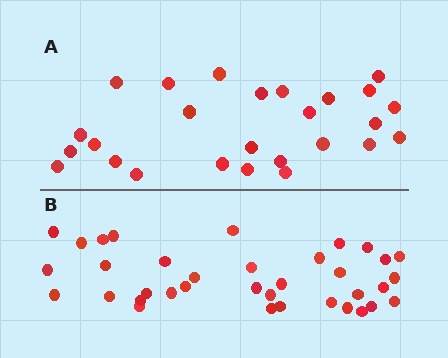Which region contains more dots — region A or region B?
Region B (the bottom region) has more dots.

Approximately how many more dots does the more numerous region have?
Region B has roughly 10 or so more dots than region A.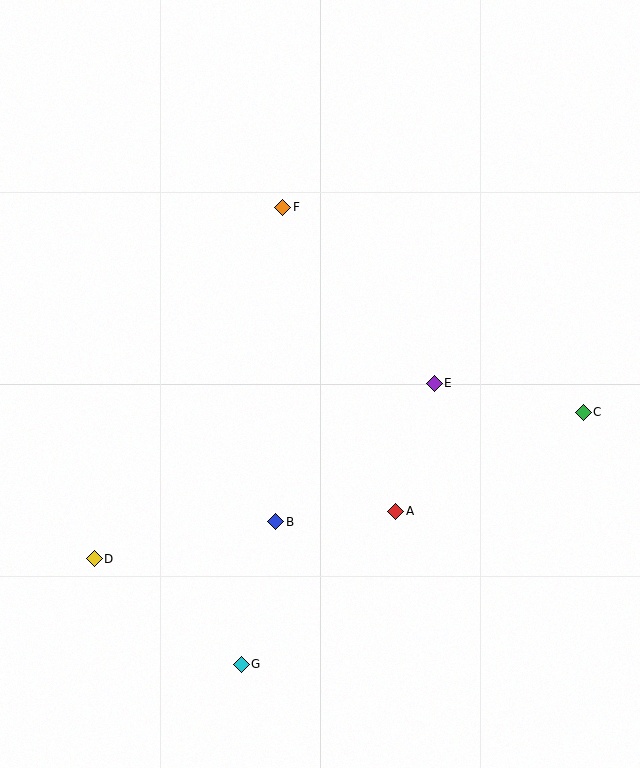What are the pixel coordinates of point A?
Point A is at (396, 511).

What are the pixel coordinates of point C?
Point C is at (583, 412).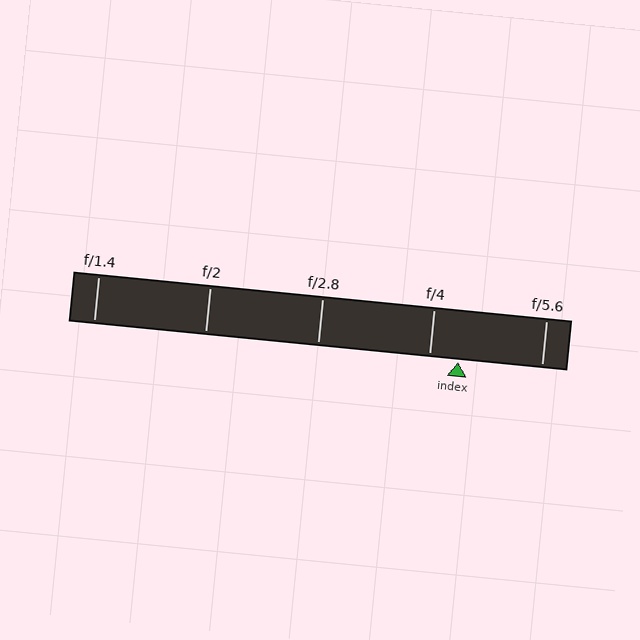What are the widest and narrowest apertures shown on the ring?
The widest aperture shown is f/1.4 and the narrowest is f/5.6.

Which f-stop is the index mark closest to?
The index mark is closest to f/4.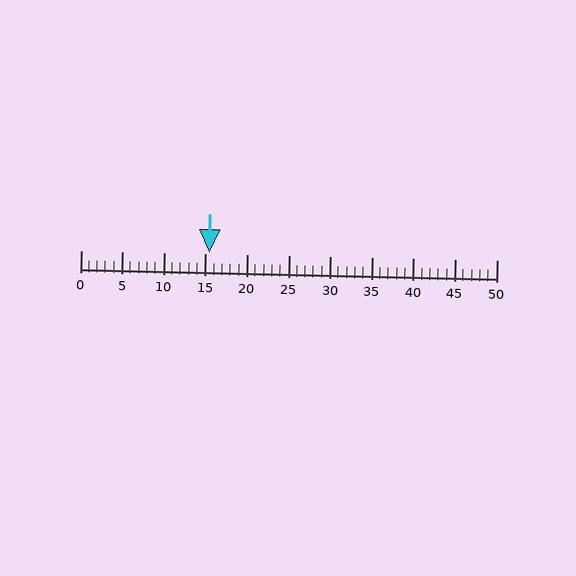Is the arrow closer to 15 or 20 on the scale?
The arrow is closer to 15.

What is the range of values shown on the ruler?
The ruler shows values from 0 to 50.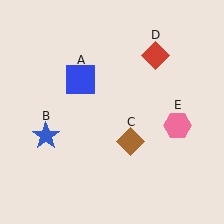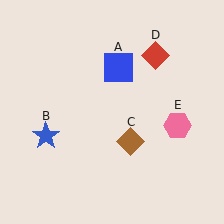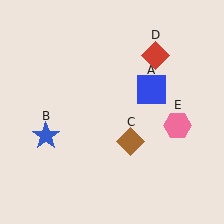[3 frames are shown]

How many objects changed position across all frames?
1 object changed position: blue square (object A).